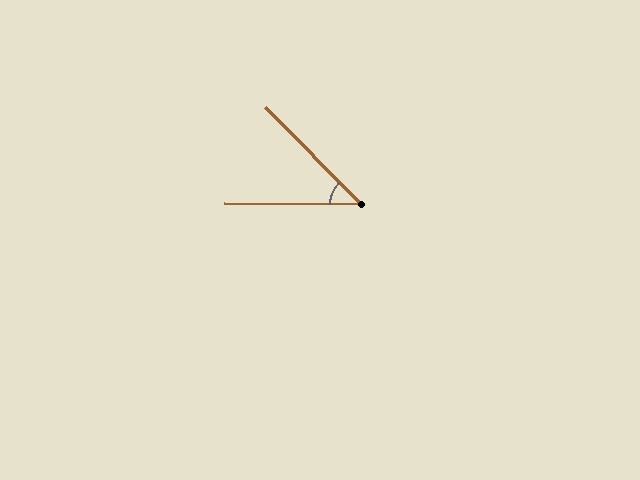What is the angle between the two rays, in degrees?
Approximately 45 degrees.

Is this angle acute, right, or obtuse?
It is acute.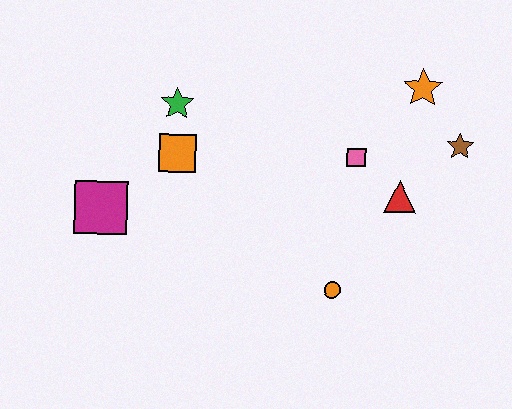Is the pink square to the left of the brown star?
Yes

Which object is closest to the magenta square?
The orange square is closest to the magenta square.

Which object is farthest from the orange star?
The magenta square is farthest from the orange star.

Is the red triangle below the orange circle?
No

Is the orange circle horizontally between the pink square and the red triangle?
No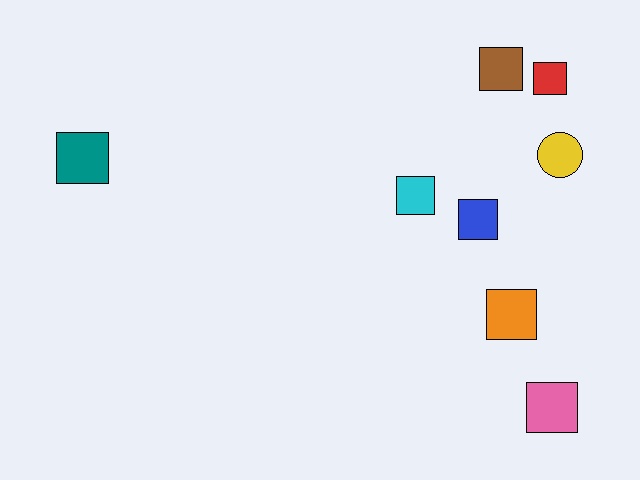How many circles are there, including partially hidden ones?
There is 1 circle.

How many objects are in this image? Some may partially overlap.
There are 8 objects.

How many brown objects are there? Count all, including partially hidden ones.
There is 1 brown object.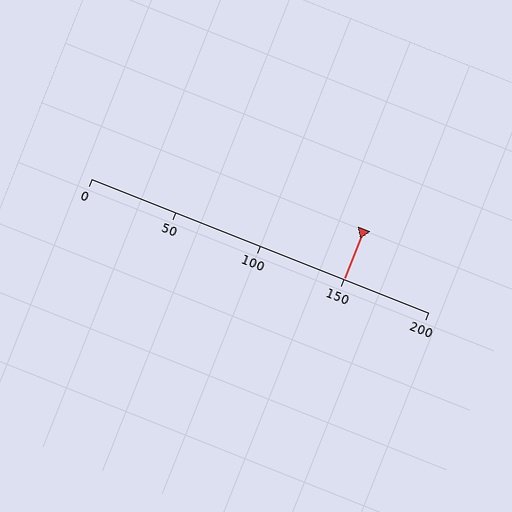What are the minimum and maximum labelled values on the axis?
The axis runs from 0 to 200.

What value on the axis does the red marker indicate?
The marker indicates approximately 150.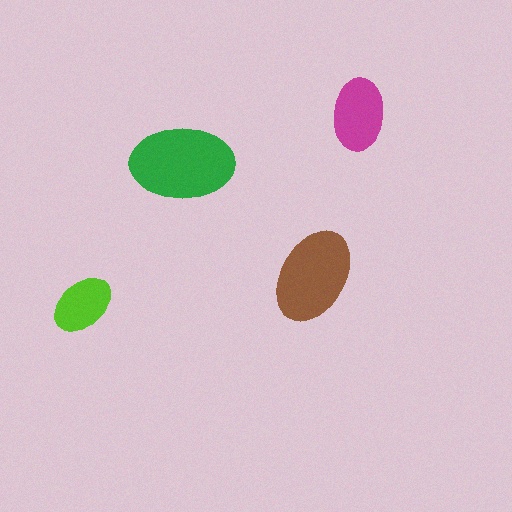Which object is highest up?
The magenta ellipse is topmost.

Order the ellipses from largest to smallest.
the green one, the brown one, the magenta one, the lime one.